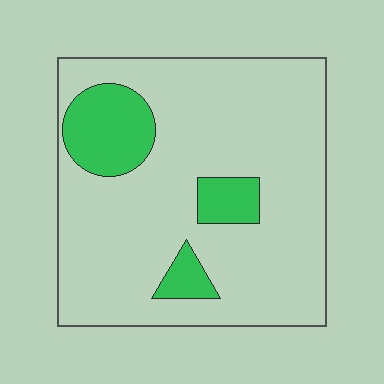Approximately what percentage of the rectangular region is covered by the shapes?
Approximately 15%.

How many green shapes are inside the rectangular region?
3.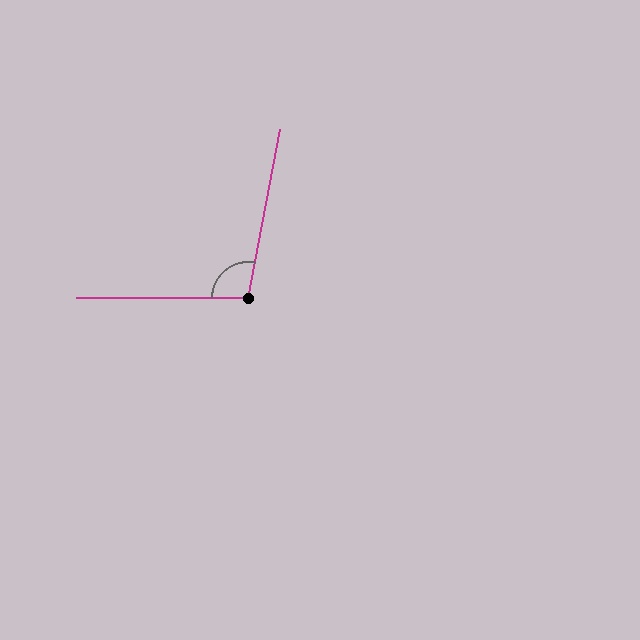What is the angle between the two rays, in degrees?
Approximately 101 degrees.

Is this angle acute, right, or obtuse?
It is obtuse.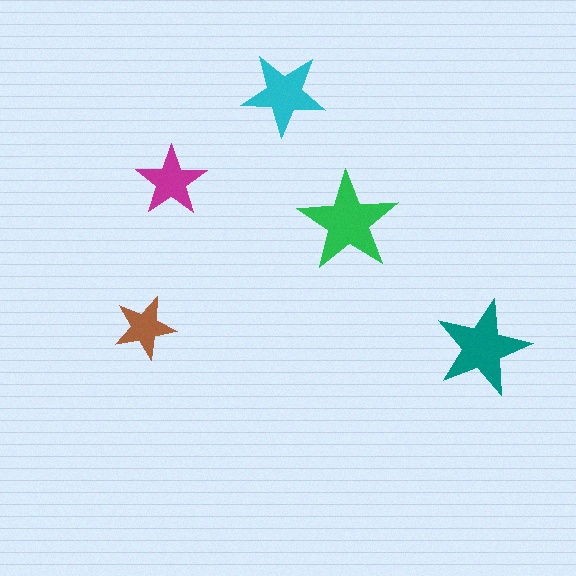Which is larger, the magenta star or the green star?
The green one.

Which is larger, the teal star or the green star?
The green one.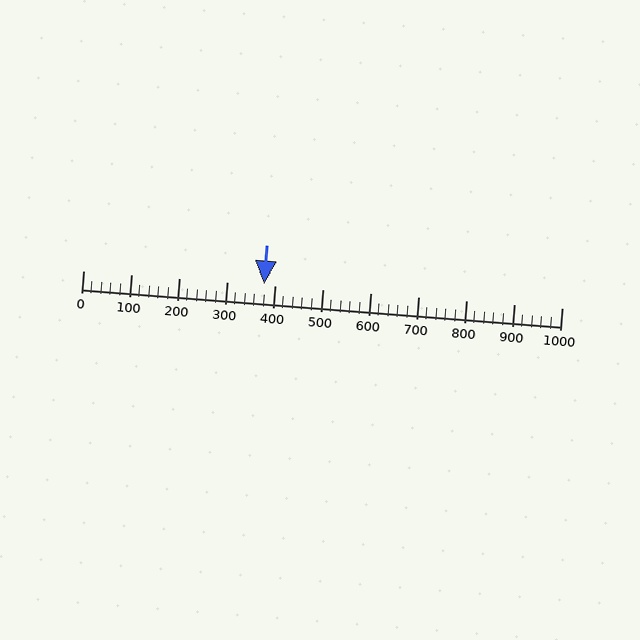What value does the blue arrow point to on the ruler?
The blue arrow points to approximately 377.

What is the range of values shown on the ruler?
The ruler shows values from 0 to 1000.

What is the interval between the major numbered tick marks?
The major tick marks are spaced 100 units apart.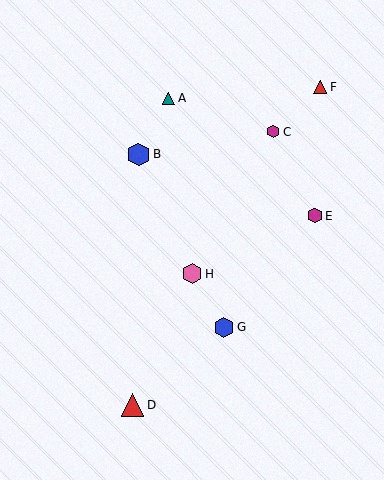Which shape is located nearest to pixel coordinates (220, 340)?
The blue hexagon (labeled G) at (224, 327) is nearest to that location.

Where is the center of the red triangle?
The center of the red triangle is at (133, 405).